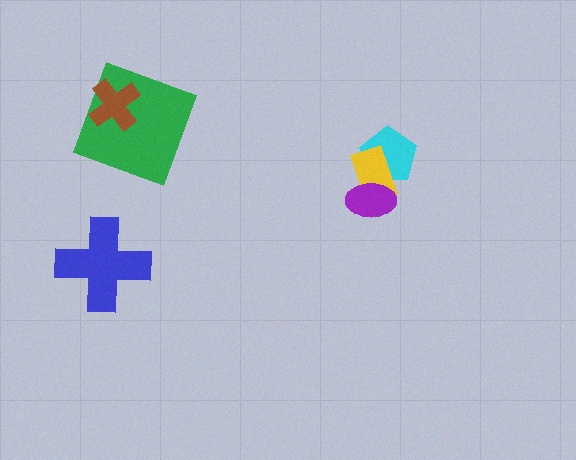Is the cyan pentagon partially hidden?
Yes, it is partially covered by another shape.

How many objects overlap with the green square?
1 object overlaps with the green square.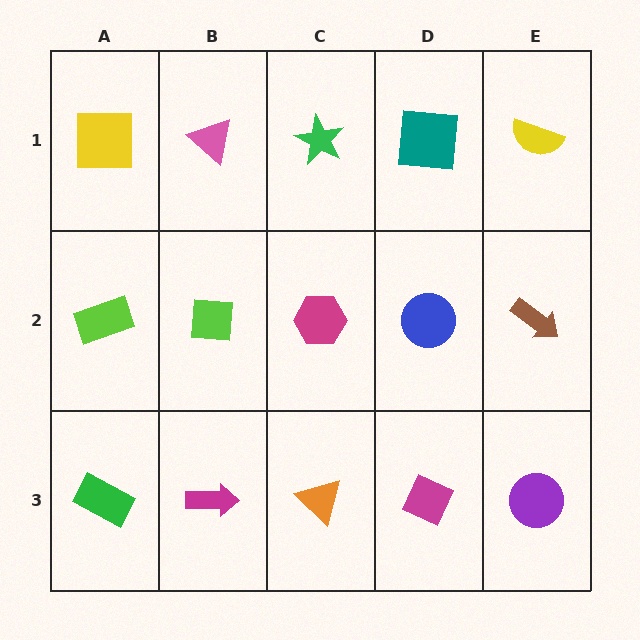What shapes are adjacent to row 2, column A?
A yellow square (row 1, column A), a green rectangle (row 3, column A), a lime square (row 2, column B).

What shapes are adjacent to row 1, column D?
A blue circle (row 2, column D), a green star (row 1, column C), a yellow semicircle (row 1, column E).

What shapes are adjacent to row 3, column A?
A lime rectangle (row 2, column A), a magenta arrow (row 3, column B).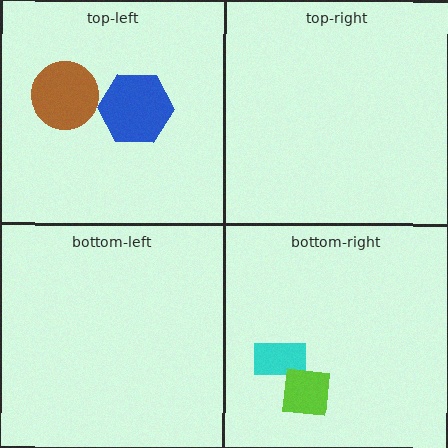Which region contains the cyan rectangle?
The bottom-right region.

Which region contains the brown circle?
The top-left region.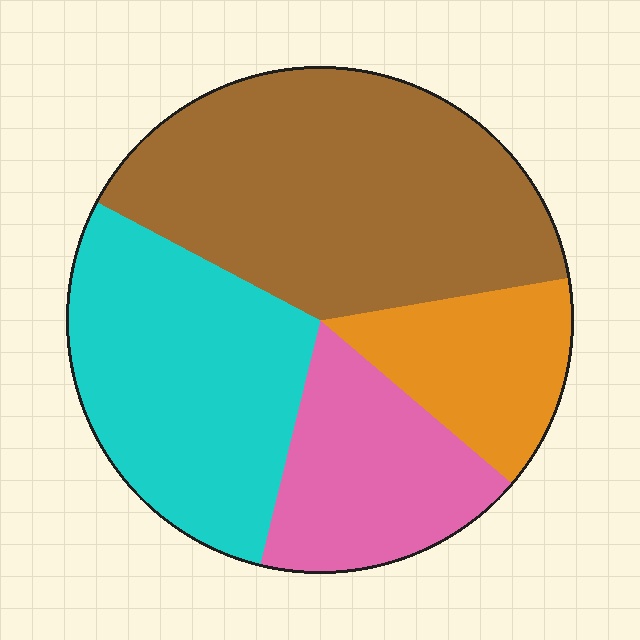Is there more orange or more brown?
Brown.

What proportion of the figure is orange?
Orange takes up less than a sixth of the figure.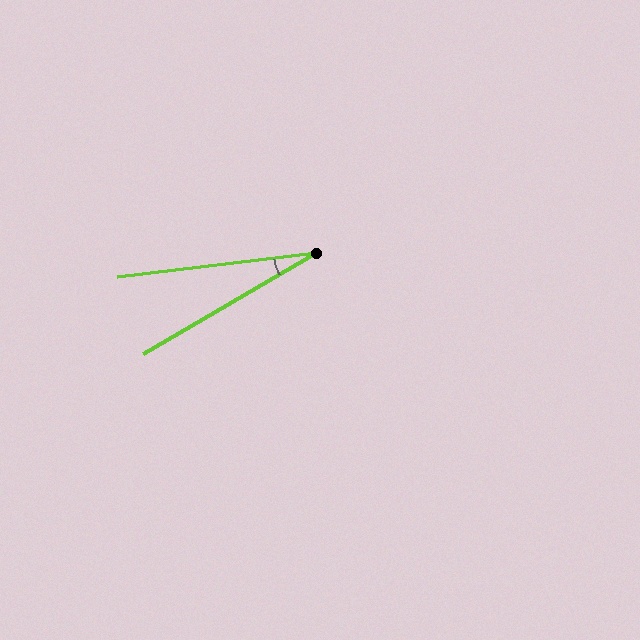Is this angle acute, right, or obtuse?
It is acute.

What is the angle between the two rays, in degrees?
Approximately 23 degrees.